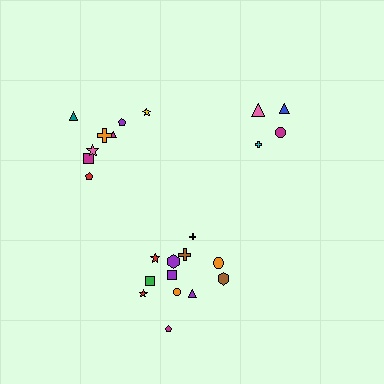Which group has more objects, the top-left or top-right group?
The top-left group.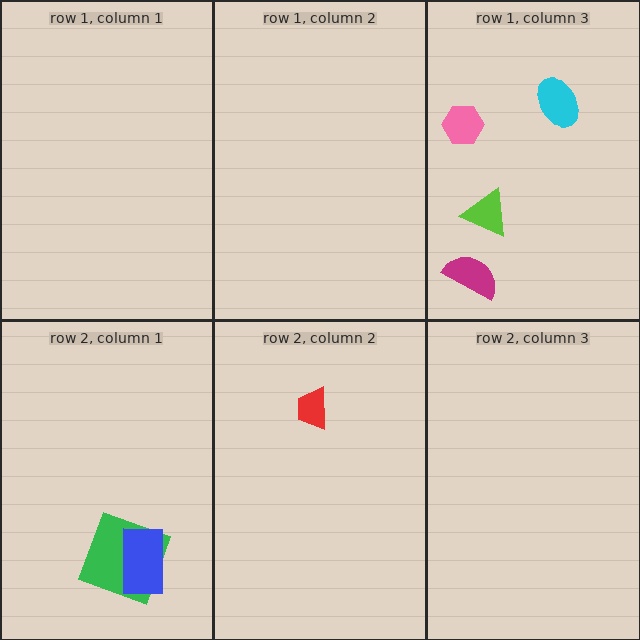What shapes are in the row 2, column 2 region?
The red trapezoid.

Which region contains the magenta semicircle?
The row 1, column 3 region.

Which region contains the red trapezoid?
The row 2, column 2 region.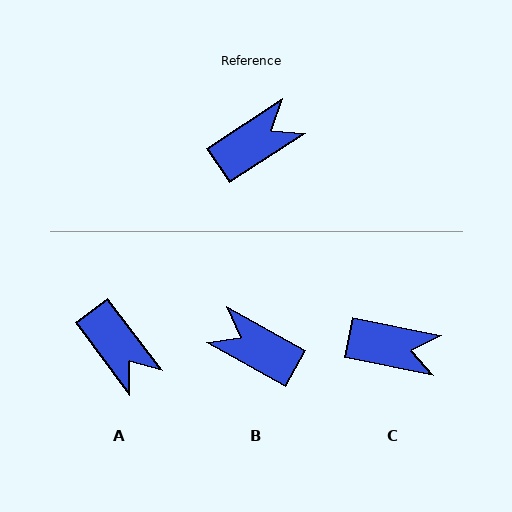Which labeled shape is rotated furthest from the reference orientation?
B, about 118 degrees away.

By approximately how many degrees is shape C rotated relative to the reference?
Approximately 44 degrees clockwise.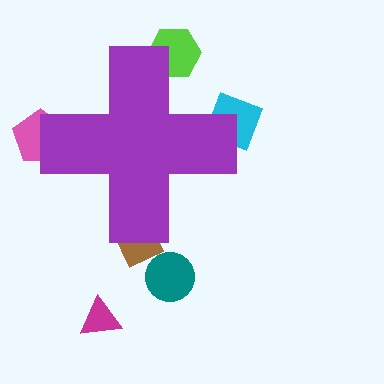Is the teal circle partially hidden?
No, the teal circle is fully visible.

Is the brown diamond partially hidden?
Yes, the brown diamond is partially hidden behind the purple cross.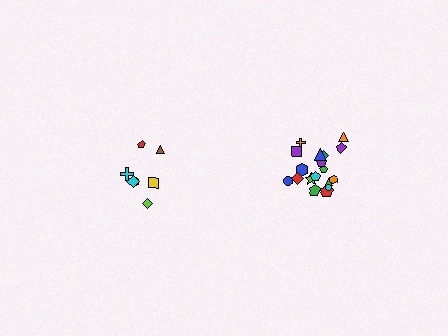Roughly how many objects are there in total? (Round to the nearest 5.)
Roughly 25 objects in total.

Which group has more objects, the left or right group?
The right group.